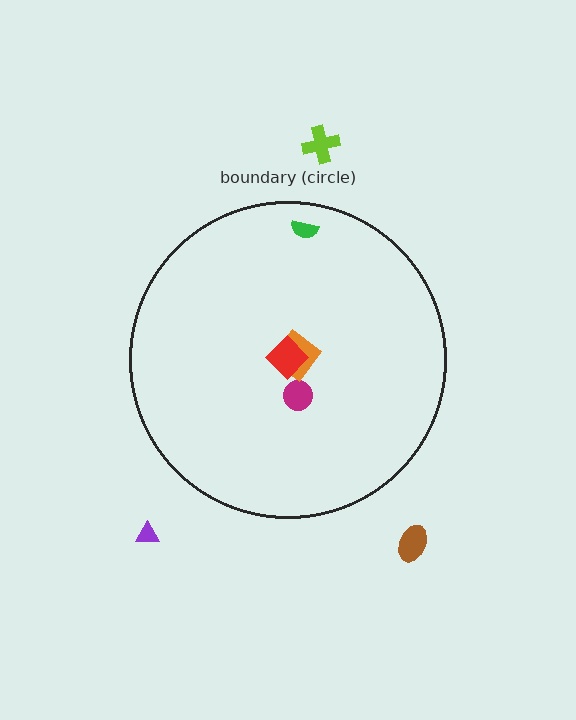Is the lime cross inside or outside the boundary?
Outside.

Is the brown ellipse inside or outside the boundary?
Outside.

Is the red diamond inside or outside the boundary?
Inside.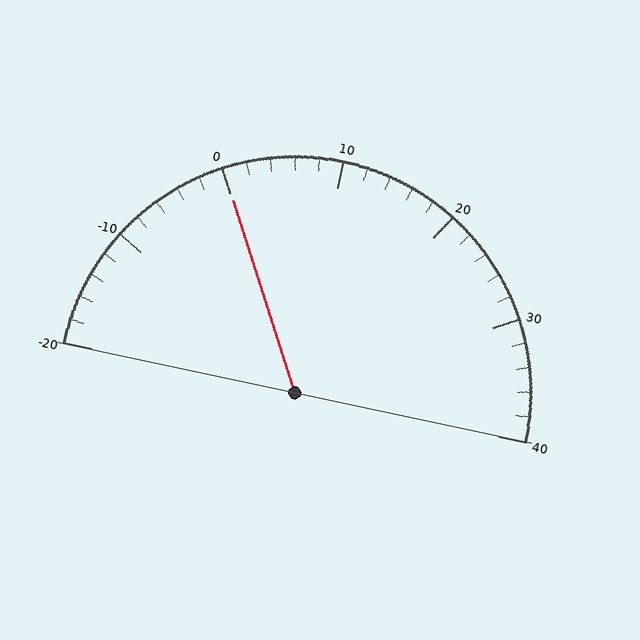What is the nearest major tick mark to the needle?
The nearest major tick mark is 0.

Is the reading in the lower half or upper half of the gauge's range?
The reading is in the lower half of the range (-20 to 40).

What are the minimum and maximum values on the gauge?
The gauge ranges from -20 to 40.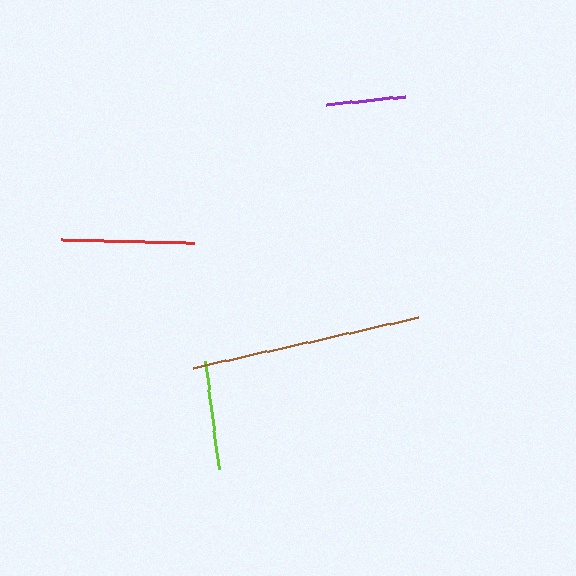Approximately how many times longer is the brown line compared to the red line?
The brown line is approximately 1.7 times the length of the red line.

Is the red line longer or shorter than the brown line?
The brown line is longer than the red line.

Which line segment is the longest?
The brown line is the longest at approximately 231 pixels.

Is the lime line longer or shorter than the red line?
The red line is longer than the lime line.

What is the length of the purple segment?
The purple segment is approximately 78 pixels long.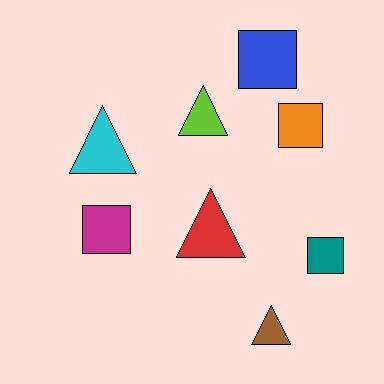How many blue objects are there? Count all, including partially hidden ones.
There is 1 blue object.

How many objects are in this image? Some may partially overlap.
There are 8 objects.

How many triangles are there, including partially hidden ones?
There are 4 triangles.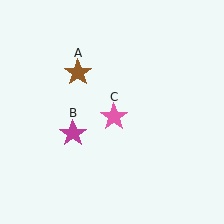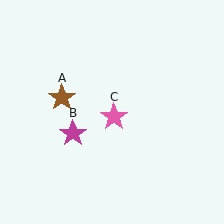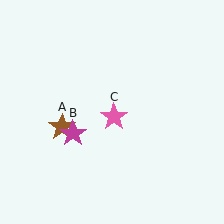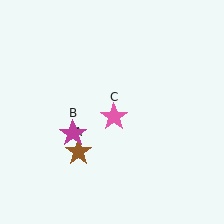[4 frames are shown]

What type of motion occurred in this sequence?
The brown star (object A) rotated counterclockwise around the center of the scene.